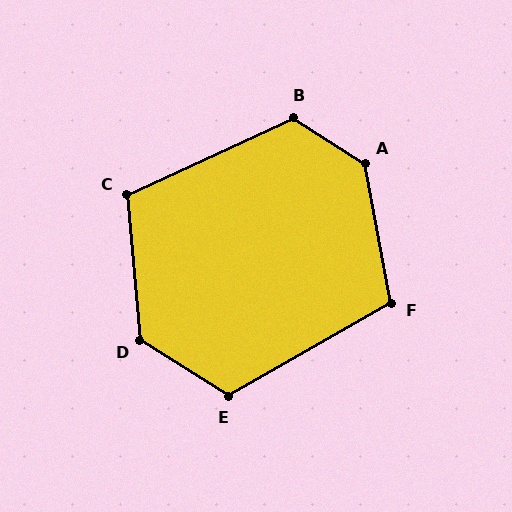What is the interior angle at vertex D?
Approximately 128 degrees (obtuse).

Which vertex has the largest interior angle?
A, at approximately 133 degrees.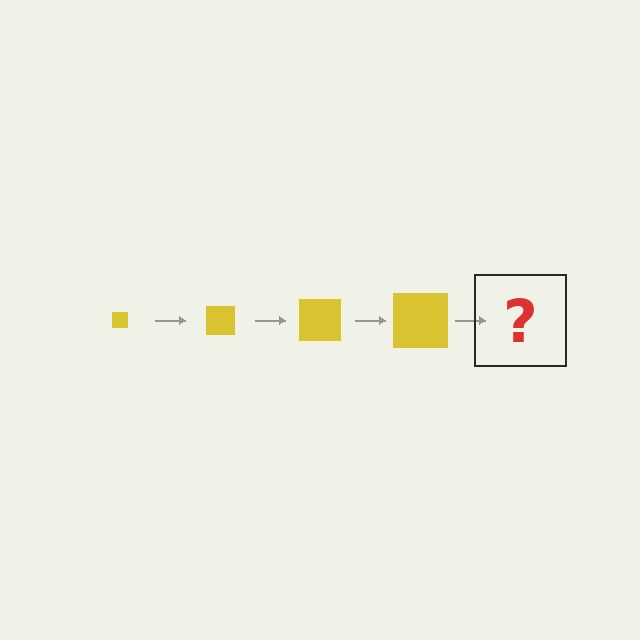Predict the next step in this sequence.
The next step is a yellow square, larger than the previous one.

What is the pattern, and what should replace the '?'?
The pattern is that the square gets progressively larger each step. The '?' should be a yellow square, larger than the previous one.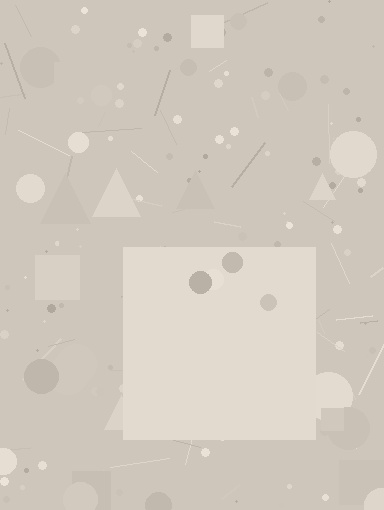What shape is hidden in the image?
A square is hidden in the image.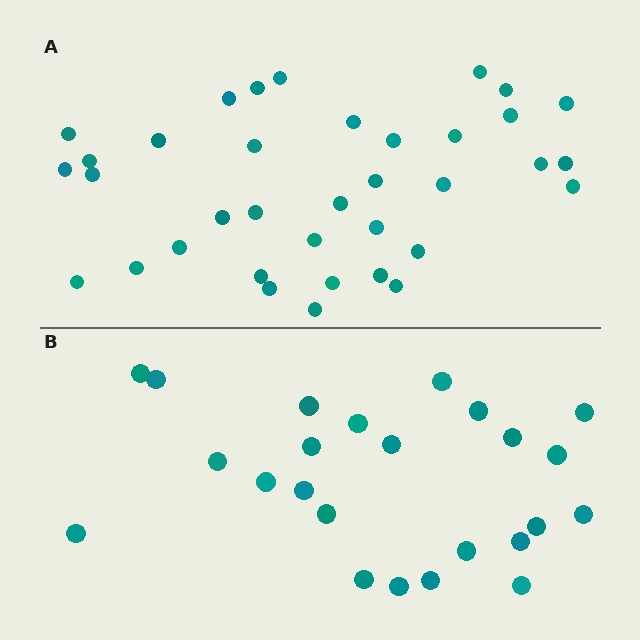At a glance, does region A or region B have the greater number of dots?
Region A (the top region) has more dots.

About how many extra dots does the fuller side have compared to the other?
Region A has roughly 12 or so more dots than region B.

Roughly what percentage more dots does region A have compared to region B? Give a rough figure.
About 50% more.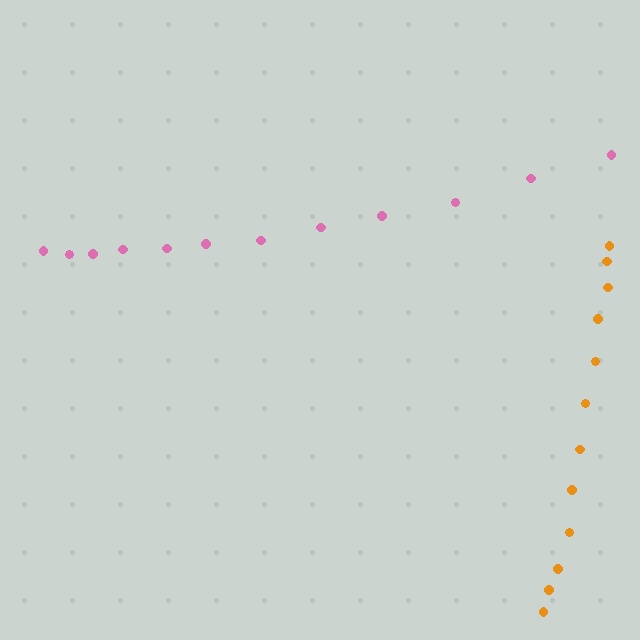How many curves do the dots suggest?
There are 2 distinct paths.